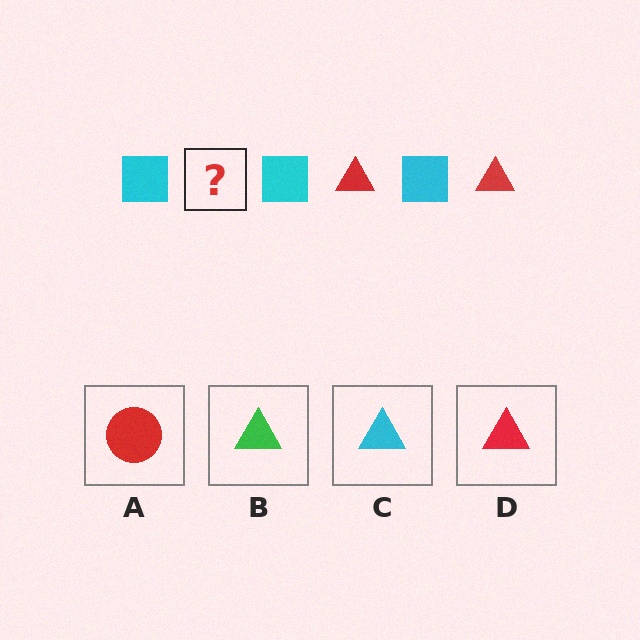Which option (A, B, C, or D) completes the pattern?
D.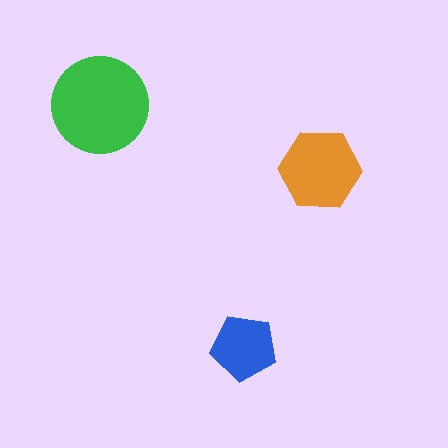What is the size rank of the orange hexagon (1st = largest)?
2nd.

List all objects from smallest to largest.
The blue pentagon, the orange hexagon, the green circle.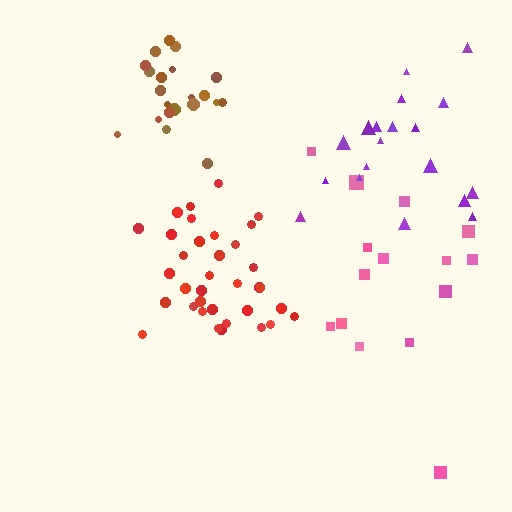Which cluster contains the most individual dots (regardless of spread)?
Red (35).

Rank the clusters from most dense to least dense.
brown, red, purple, pink.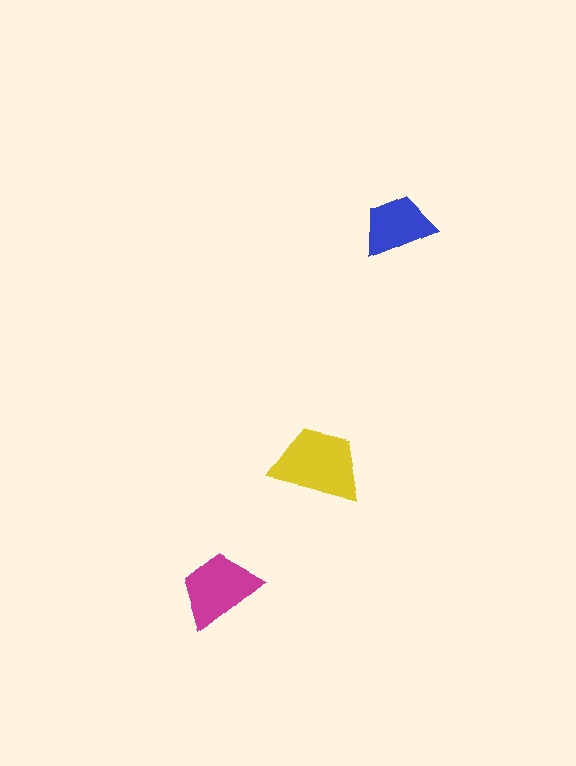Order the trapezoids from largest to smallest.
the yellow one, the magenta one, the blue one.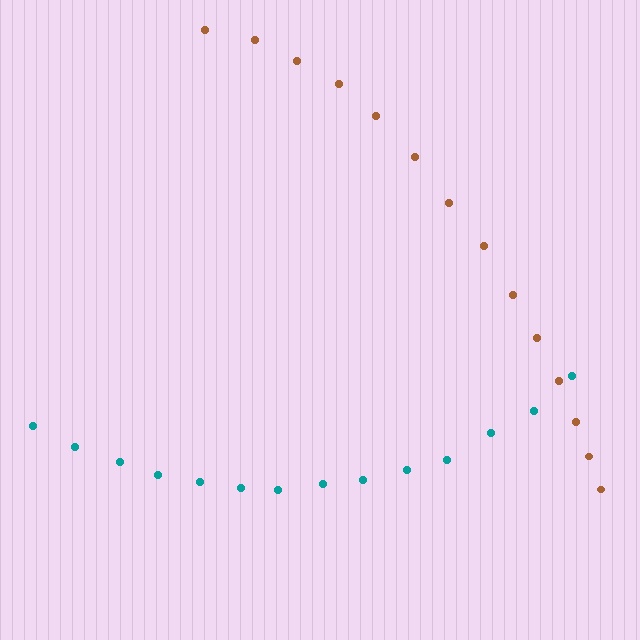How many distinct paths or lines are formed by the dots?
There are 2 distinct paths.